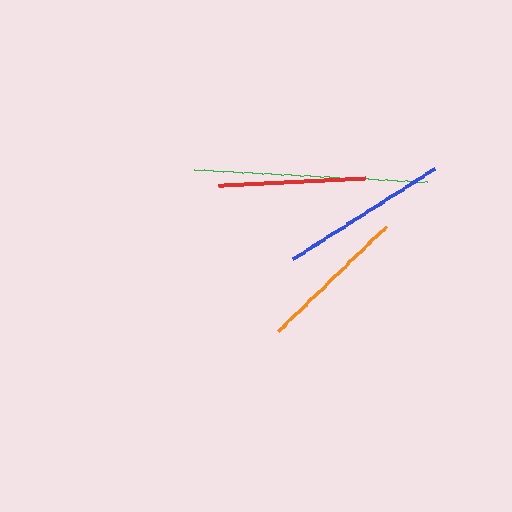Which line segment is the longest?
The green line is the longest at approximately 234 pixels.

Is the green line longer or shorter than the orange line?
The green line is longer than the orange line.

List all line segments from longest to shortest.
From longest to shortest: green, blue, orange, red.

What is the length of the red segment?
The red segment is approximately 147 pixels long.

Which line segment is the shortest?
The red line is the shortest at approximately 147 pixels.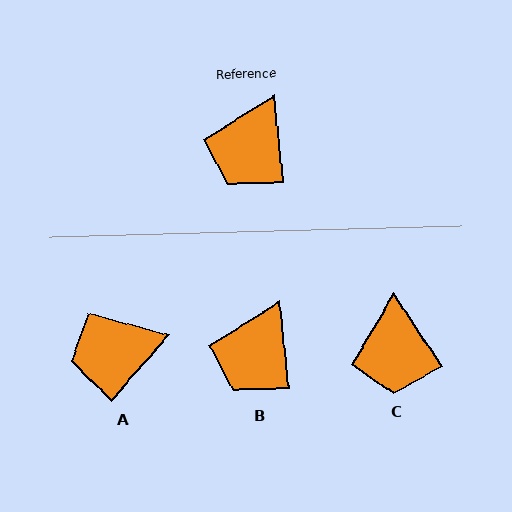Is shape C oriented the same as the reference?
No, it is off by about 27 degrees.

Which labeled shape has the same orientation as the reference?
B.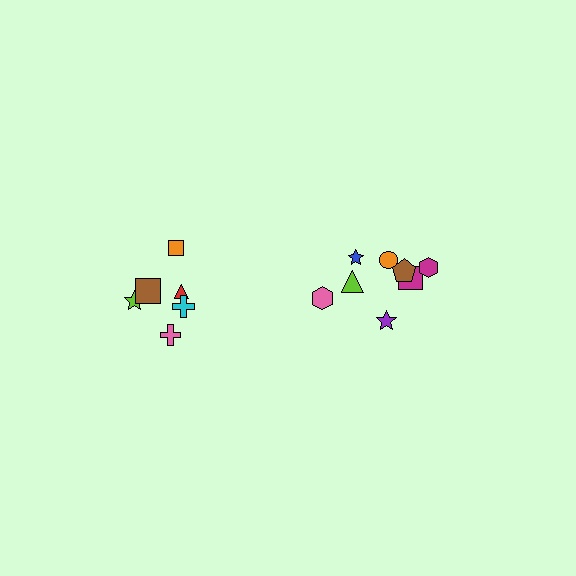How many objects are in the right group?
There are 8 objects.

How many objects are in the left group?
There are 6 objects.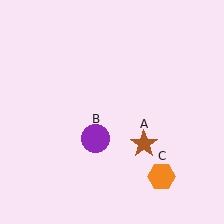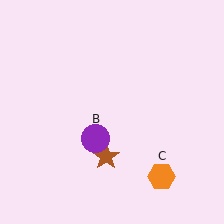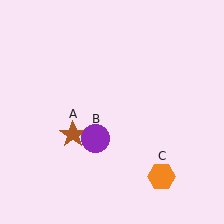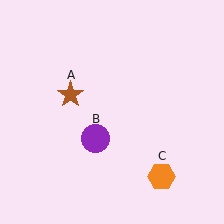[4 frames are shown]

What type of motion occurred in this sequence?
The brown star (object A) rotated clockwise around the center of the scene.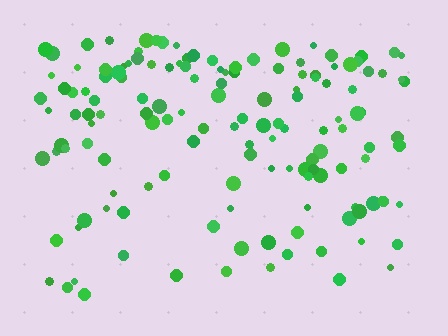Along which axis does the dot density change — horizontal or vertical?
Vertical.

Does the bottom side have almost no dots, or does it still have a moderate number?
Still a moderate number, just noticeably fewer than the top.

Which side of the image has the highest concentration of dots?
The top.